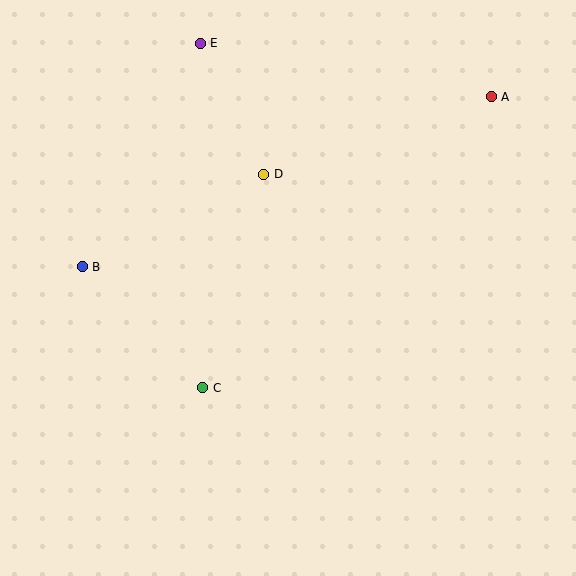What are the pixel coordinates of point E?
Point E is at (200, 43).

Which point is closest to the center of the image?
Point D at (264, 175) is closest to the center.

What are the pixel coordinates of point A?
Point A is at (491, 97).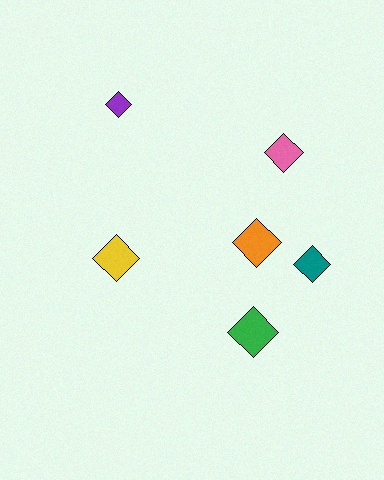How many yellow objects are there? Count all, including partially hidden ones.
There is 1 yellow object.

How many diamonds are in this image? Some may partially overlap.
There are 6 diamonds.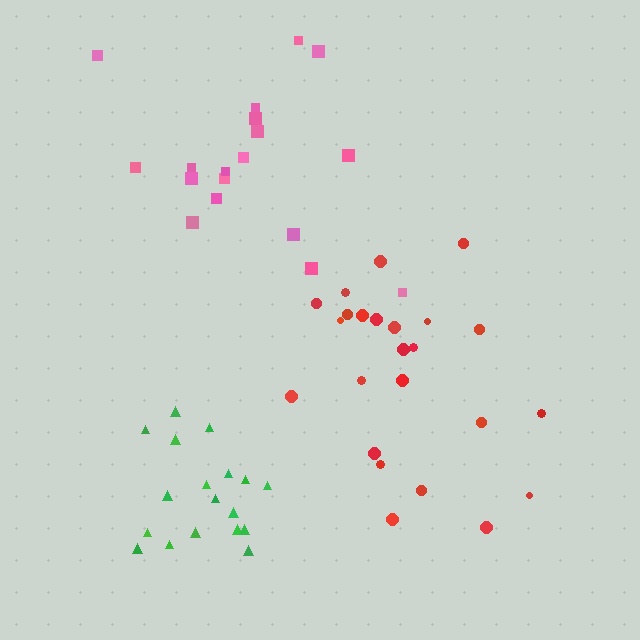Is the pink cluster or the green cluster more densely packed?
Green.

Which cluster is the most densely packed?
Green.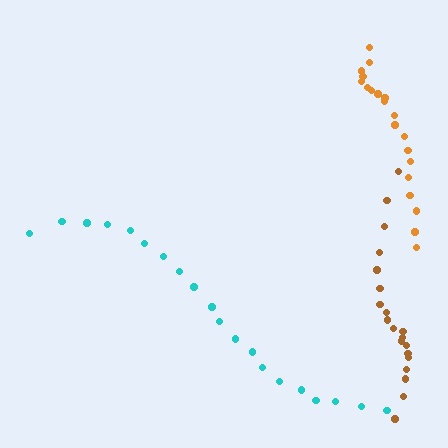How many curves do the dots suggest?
There are 3 distinct paths.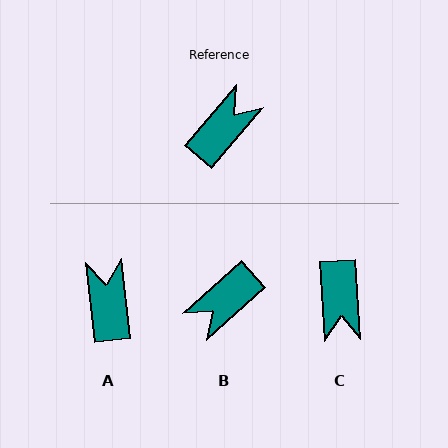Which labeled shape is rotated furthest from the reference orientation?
B, about 172 degrees away.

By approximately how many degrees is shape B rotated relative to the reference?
Approximately 172 degrees counter-clockwise.